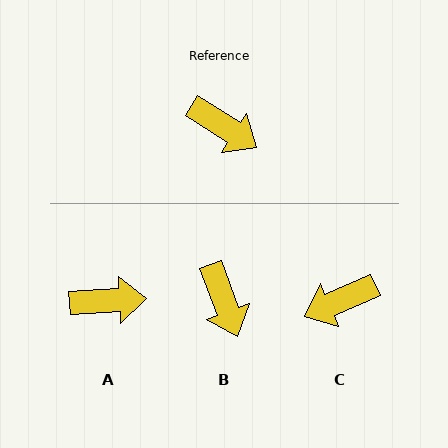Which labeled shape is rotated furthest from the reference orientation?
C, about 124 degrees away.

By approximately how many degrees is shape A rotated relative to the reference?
Approximately 36 degrees counter-clockwise.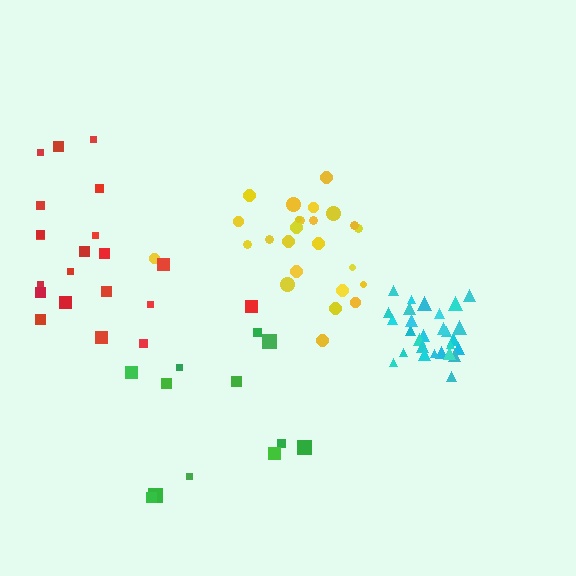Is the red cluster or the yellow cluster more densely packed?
Yellow.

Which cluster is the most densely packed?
Cyan.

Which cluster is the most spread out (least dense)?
Red.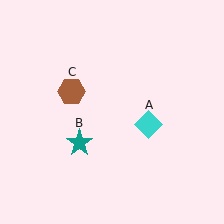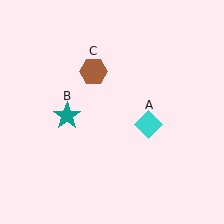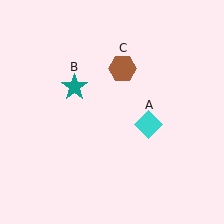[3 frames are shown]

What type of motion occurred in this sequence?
The teal star (object B), brown hexagon (object C) rotated clockwise around the center of the scene.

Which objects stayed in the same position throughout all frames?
Cyan diamond (object A) remained stationary.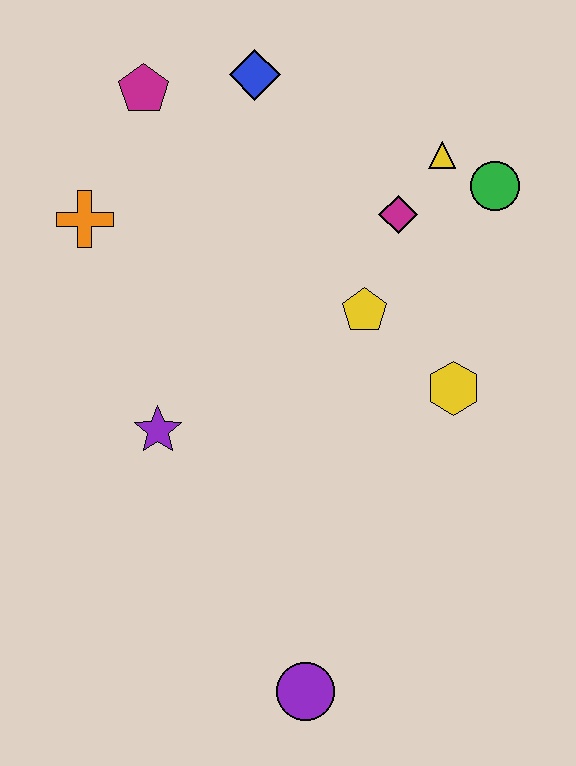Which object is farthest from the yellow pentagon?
The purple circle is farthest from the yellow pentagon.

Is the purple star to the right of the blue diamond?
No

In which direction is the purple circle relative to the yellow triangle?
The purple circle is below the yellow triangle.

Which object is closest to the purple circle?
The purple star is closest to the purple circle.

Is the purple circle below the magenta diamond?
Yes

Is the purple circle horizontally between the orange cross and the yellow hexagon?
Yes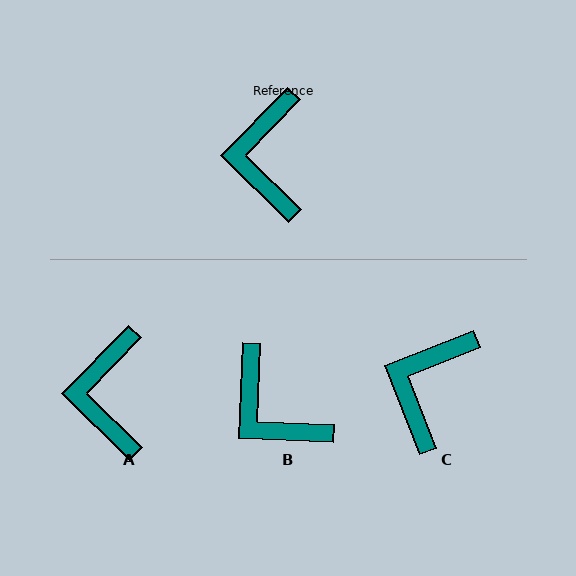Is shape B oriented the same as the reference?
No, it is off by about 42 degrees.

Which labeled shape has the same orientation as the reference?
A.